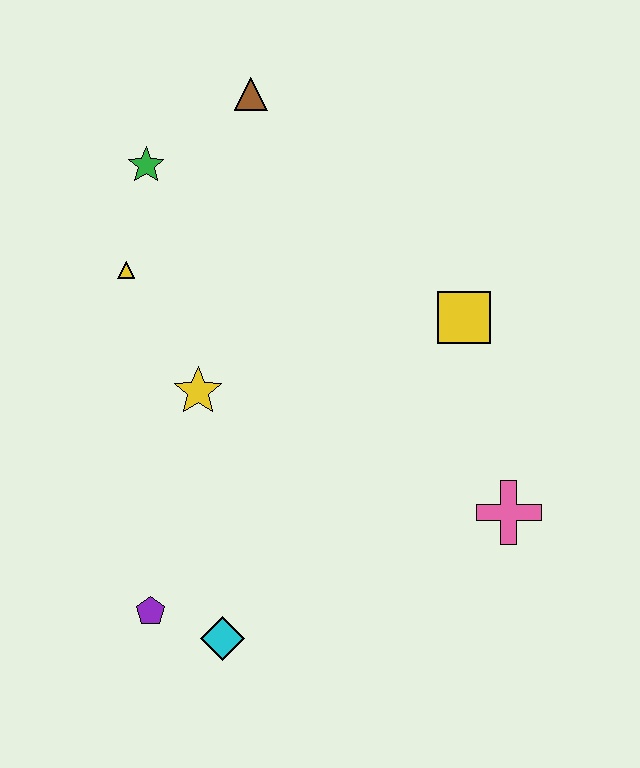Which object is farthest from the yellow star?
The pink cross is farthest from the yellow star.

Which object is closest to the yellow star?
The yellow triangle is closest to the yellow star.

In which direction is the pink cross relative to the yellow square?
The pink cross is below the yellow square.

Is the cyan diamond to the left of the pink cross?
Yes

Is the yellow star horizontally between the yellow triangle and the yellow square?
Yes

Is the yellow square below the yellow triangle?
Yes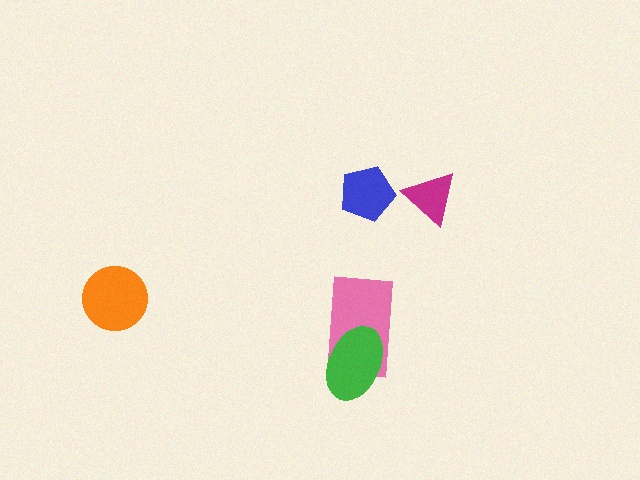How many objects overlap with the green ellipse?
1 object overlaps with the green ellipse.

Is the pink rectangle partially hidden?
Yes, it is partially covered by another shape.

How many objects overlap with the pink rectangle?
1 object overlaps with the pink rectangle.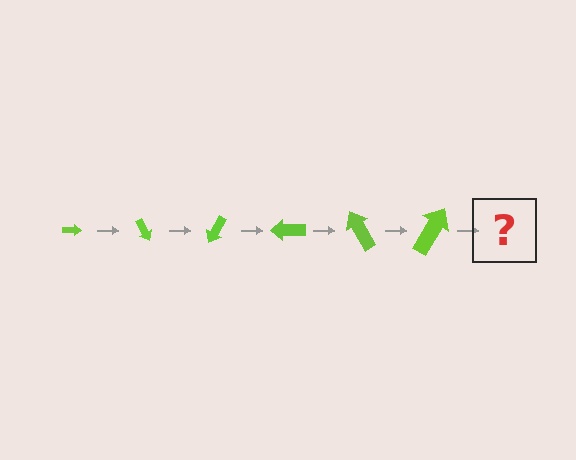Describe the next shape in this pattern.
It should be an arrow, larger than the previous one and rotated 360 degrees from the start.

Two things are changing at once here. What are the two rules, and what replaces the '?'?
The two rules are that the arrow grows larger each step and it rotates 60 degrees each step. The '?' should be an arrow, larger than the previous one and rotated 360 degrees from the start.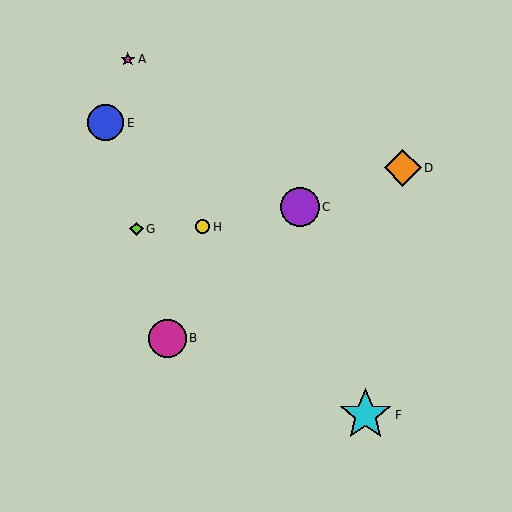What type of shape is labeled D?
Shape D is an orange diamond.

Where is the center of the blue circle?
The center of the blue circle is at (105, 123).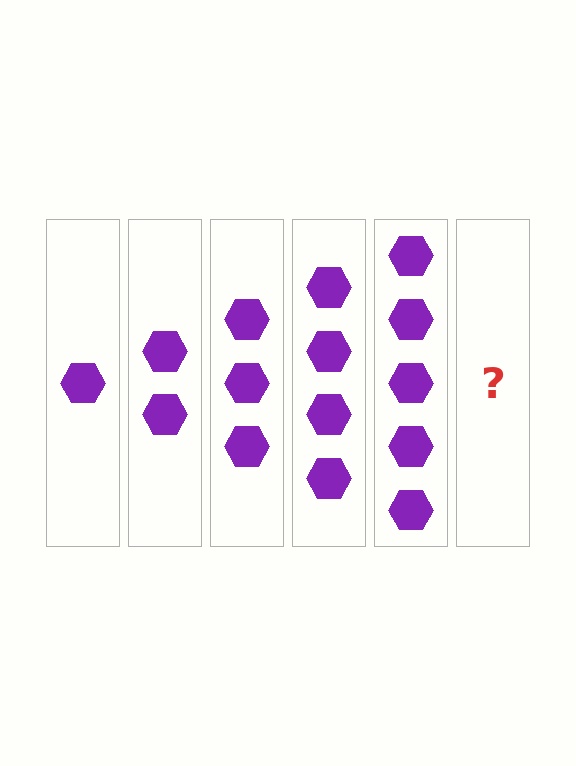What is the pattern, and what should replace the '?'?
The pattern is that each step adds one more hexagon. The '?' should be 6 hexagons.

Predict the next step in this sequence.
The next step is 6 hexagons.